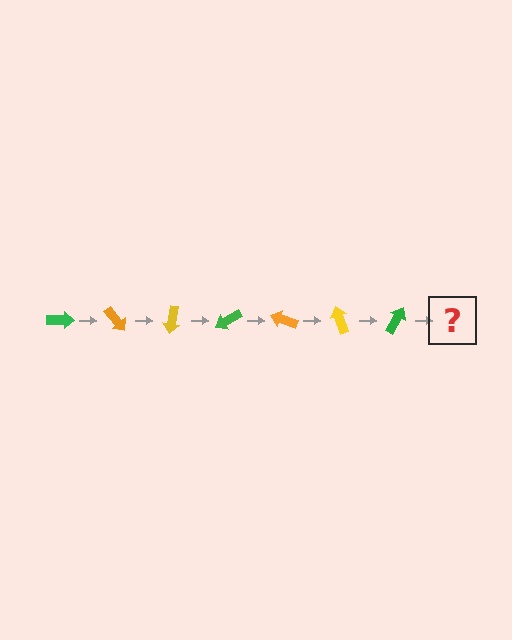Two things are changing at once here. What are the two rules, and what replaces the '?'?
The two rules are that it rotates 50 degrees each step and the color cycles through green, orange, and yellow. The '?' should be an orange arrow, rotated 350 degrees from the start.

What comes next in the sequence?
The next element should be an orange arrow, rotated 350 degrees from the start.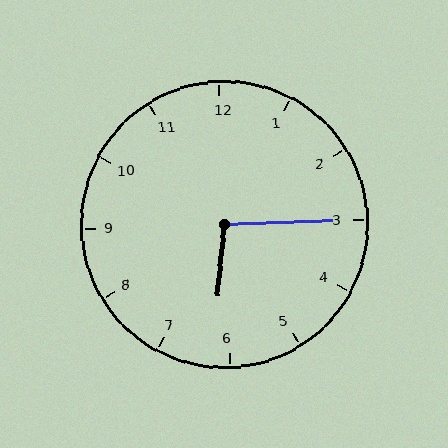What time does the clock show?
6:15.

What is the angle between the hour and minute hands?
Approximately 98 degrees.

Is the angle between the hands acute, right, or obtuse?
It is obtuse.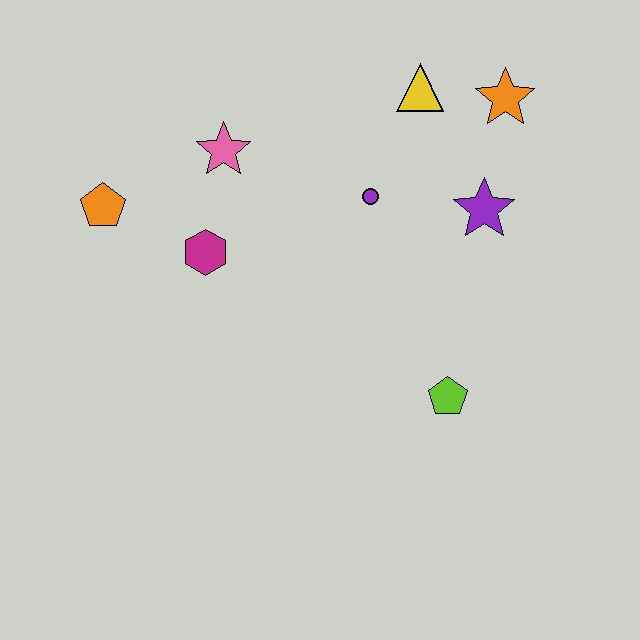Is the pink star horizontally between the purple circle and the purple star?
No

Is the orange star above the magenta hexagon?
Yes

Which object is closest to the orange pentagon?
The magenta hexagon is closest to the orange pentagon.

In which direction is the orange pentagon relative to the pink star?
The orange pentagon is to the left of the pink star.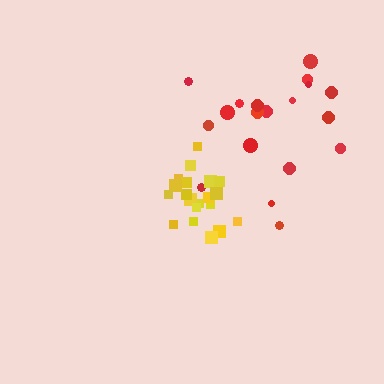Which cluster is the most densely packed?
Yellow.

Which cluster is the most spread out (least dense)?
Red.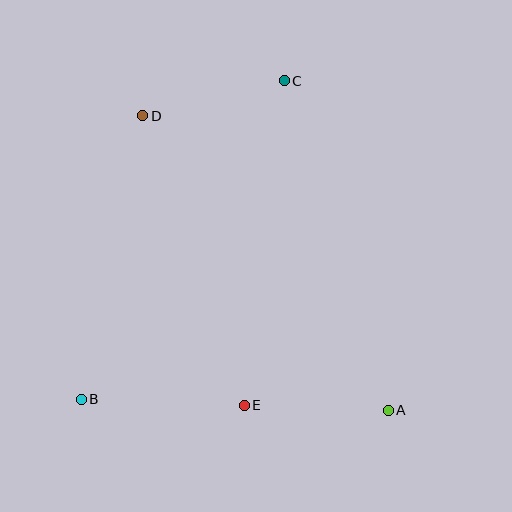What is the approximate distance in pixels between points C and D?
The distance between C and D is approximately 146 pixels.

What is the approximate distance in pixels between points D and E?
The distance between D and E is approximately 307 pixels.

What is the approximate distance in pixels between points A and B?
The distance between A and B is approximately 307 pixels.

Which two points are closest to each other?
Points A and E are closest to each other.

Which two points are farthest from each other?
Points A and D are farthest from each other.